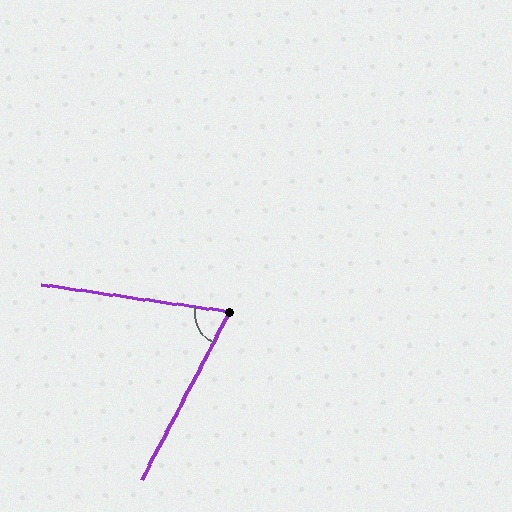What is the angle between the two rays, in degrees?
Approximately 70 degrees.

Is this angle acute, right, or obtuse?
It is acute.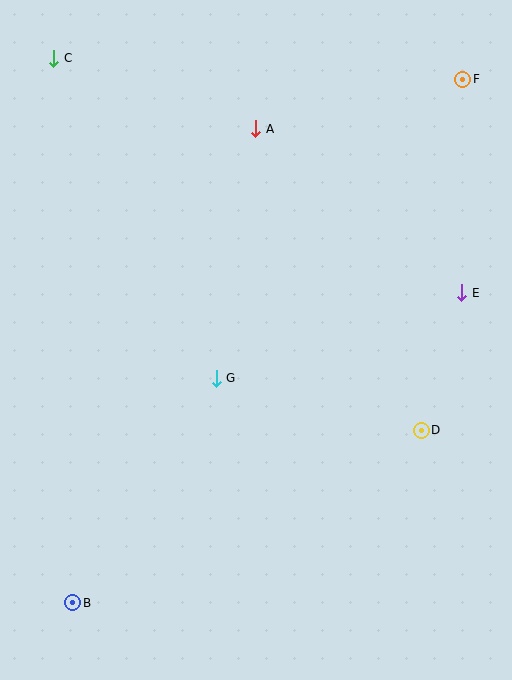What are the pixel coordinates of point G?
Point G is at (216, 378).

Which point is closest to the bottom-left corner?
Point B is closest to the bottom-left corner.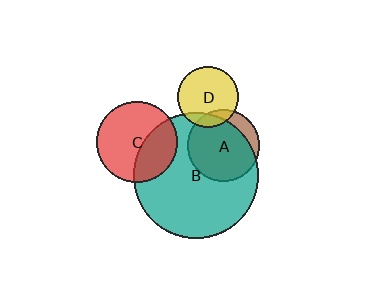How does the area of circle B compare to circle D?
Approximately 4.2 times.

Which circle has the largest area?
Circle B (teal).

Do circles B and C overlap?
Yes.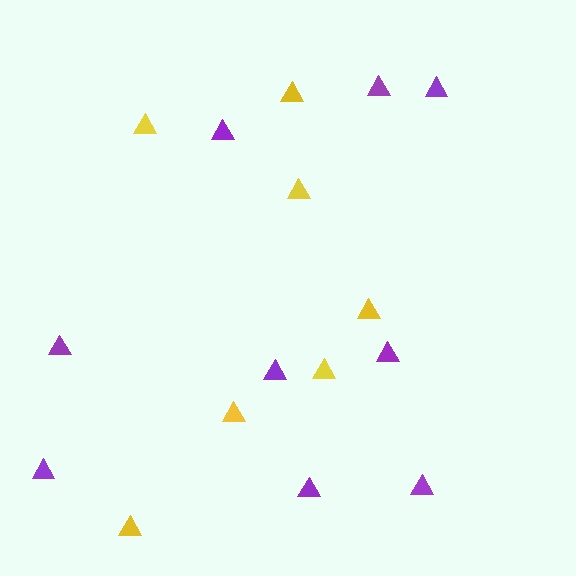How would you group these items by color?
There are 2 groups: one group of yellow triangles (7) and one group of purple triangles (9).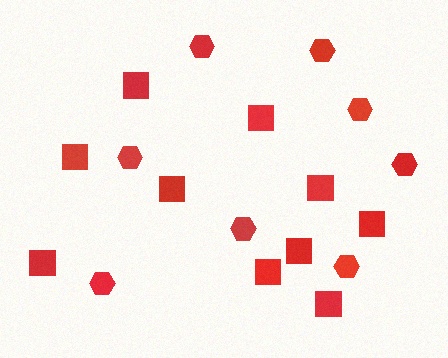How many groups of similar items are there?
There are 2 groups: one group of squares (10) and one group of hexagons (8).